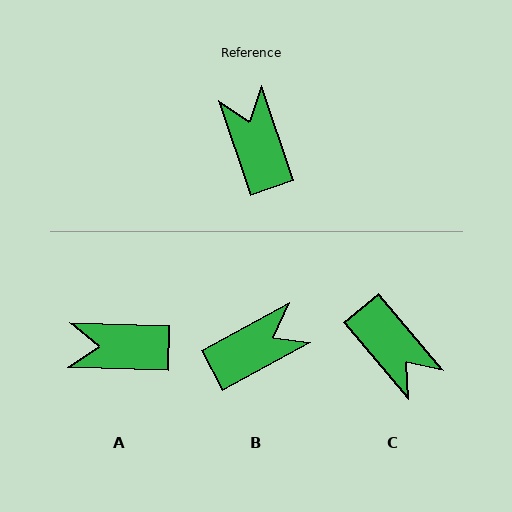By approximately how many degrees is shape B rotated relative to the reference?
Approximately 81 degrees clockwise.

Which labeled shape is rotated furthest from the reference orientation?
C, about 159 degrees away.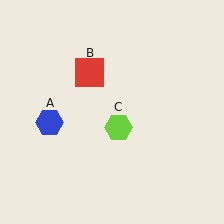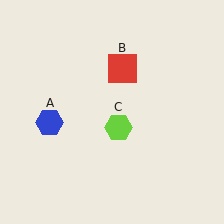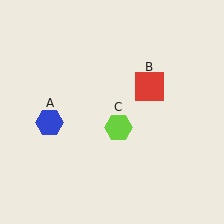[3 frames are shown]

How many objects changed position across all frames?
1 object changed position: red square (object B).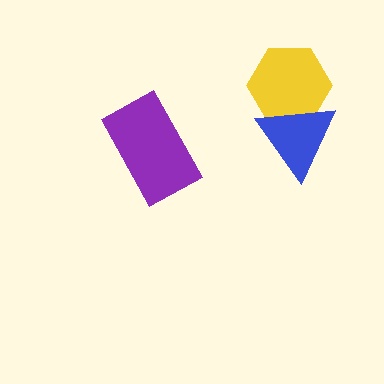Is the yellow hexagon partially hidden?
Yes, it is partially covered by another shape.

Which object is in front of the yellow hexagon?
The blue triangle is in front of the yellow hexagon.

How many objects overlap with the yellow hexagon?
1 object overlaps with the yellow hexagon.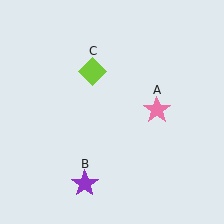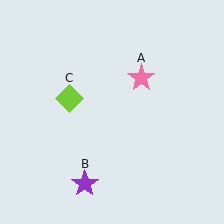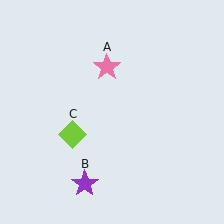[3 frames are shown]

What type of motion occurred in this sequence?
The pink star (object A), lime diamond (object C) rotated counterclockwise around the center of the scene.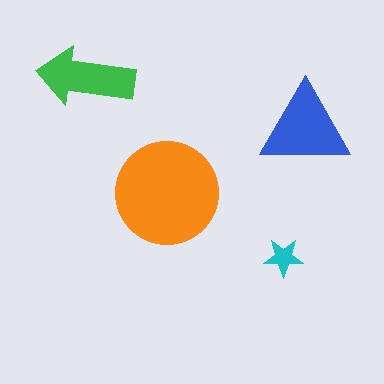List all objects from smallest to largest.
The cyan star, the green arrow, the blue triangle, the orange circle.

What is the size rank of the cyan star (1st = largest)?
4th.